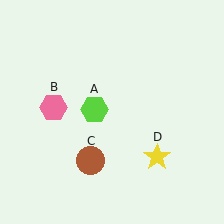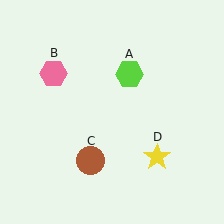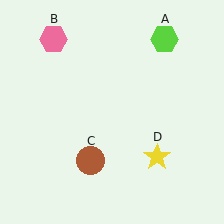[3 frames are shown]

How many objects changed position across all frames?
2 objects changed position: lime hexagon (object A), pink hexagon (object B).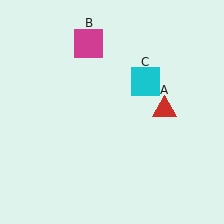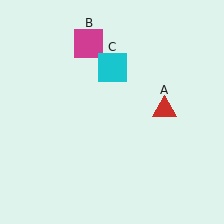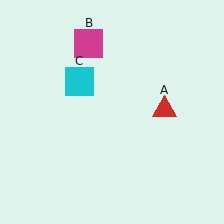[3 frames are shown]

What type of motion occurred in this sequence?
The cyan square (object C) rotated counterclockwise around the center of the scene.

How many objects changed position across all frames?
1 object changed position: cyan square (object C).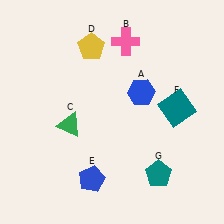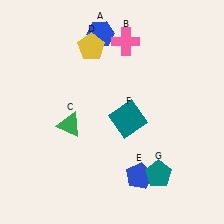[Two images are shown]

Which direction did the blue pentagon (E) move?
The blue pentagon (E) moved right.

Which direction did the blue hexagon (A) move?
The blue hexagon (A) moved up.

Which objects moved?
The objects that moved are: the blue hexagon (A), the blue pentagon (E), the teal square (F).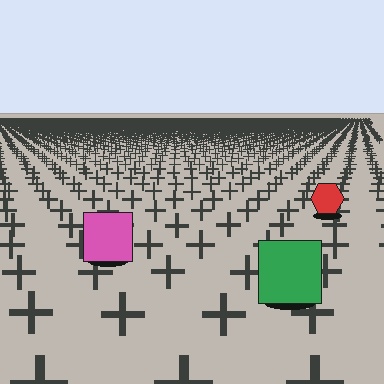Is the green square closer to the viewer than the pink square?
Yes. The green square is closer — you can tell from the texture gradient: the ground texture is coarser near it.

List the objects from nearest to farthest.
From nearest to farthest: the green square, the pink square, the red hexagon.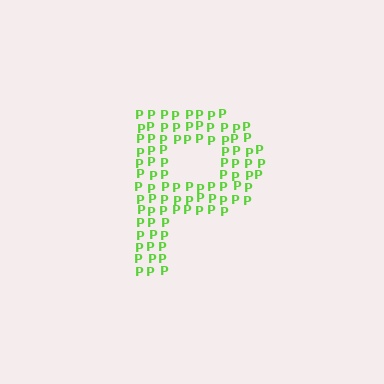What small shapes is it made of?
It is made of small letter P's.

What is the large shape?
The large shape is the letter P.